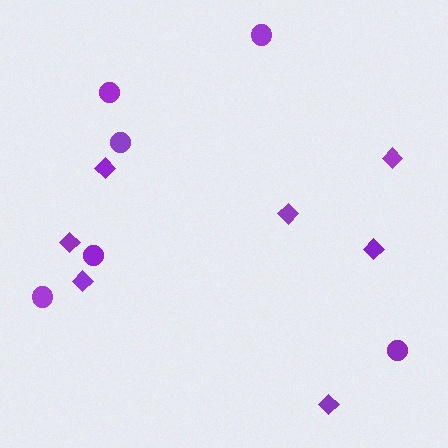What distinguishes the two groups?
There are 2 groups: one group of circles (6) and one group of diamonds (7).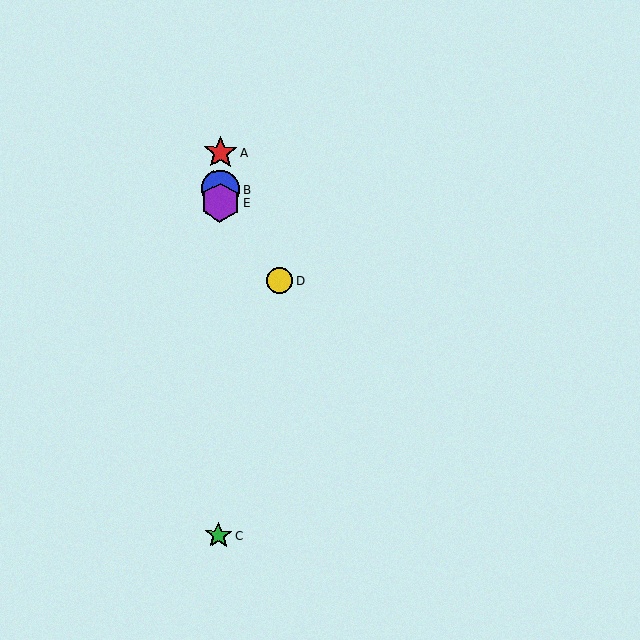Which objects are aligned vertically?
Objects A, B, C, E are aligned vertically.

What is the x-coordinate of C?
Object C is at x≈218.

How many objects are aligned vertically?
4 objects (A, B, C, E) are aligned vertically.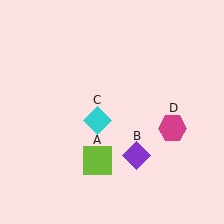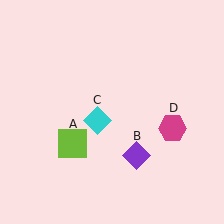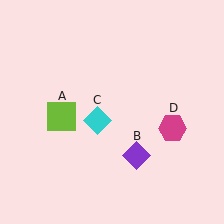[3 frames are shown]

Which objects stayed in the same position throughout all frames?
Purple diamond (object B) and cyan diamond (object C) and magenta hexagon (object D) remained stationary.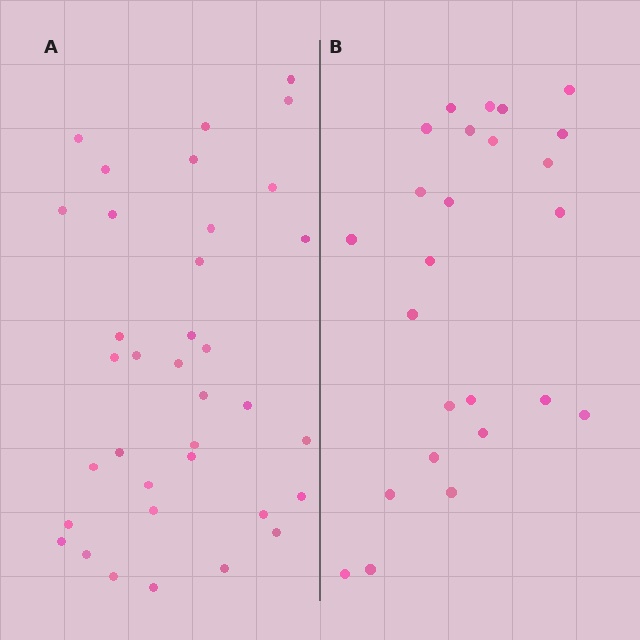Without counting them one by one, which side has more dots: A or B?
Region A (the left region) has more dots.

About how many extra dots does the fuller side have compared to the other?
Region A has roughly 12 or so more dots than region B.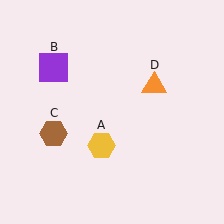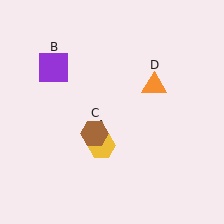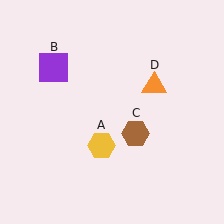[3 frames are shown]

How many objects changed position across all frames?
1 object changed position: brown hexagon (object C).